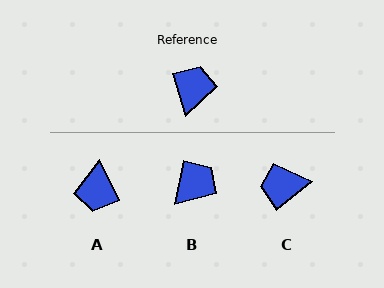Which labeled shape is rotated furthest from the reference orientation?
A, about 171 degrees away.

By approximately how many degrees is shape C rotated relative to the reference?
Approximately 111 degrees counter-clockwise.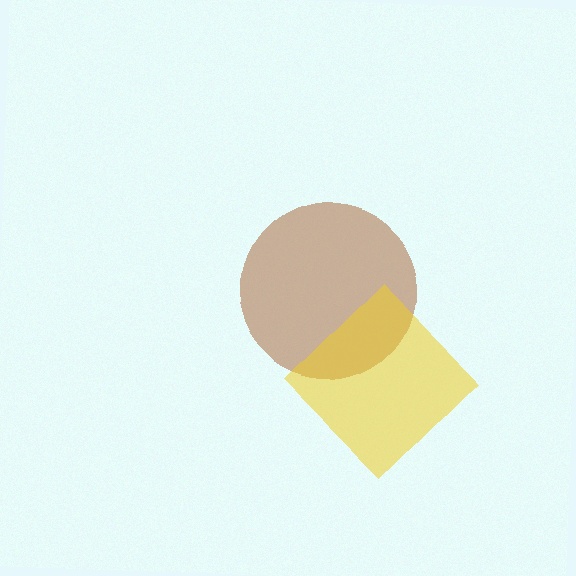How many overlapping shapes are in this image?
There are 2 overlapping shapes in the image.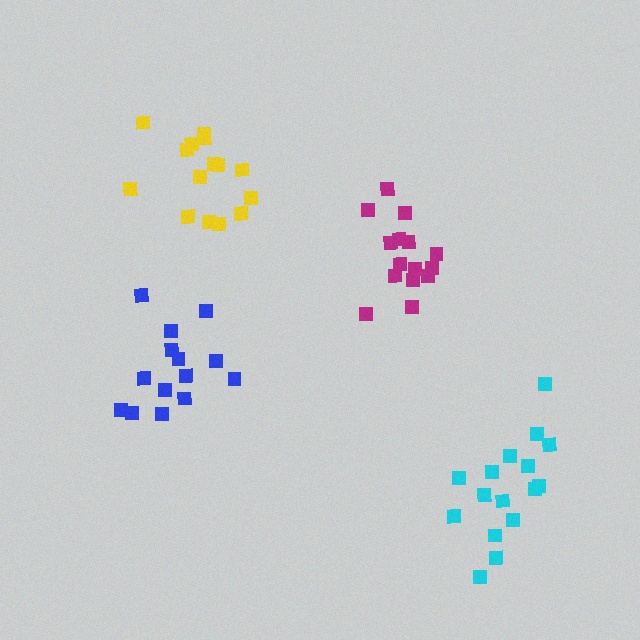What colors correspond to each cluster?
The clusters are colored: cyan, yellow, blue, magenta.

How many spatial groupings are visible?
There are 4 spatial groupings.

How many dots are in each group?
Group 1: 16 dots, Group 2: 15 dots, Group 3: 14 dots, Group 4: 15 dots (60 total).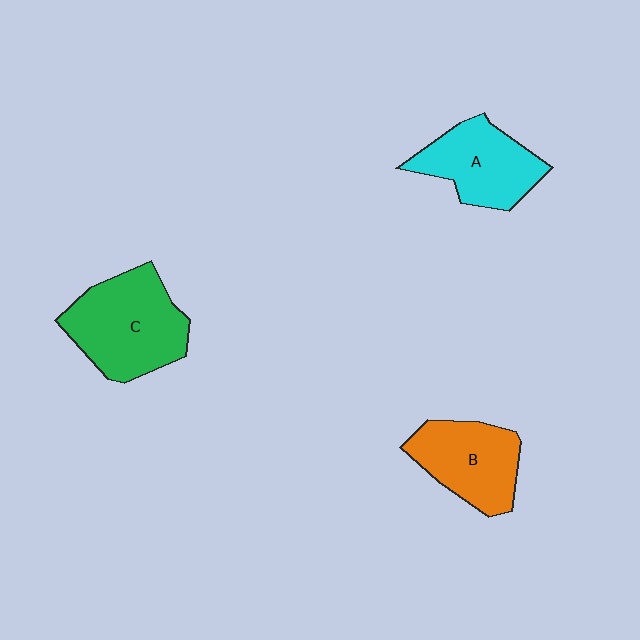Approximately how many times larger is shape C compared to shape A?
Approximately 1.3 times.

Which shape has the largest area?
Shape C (green).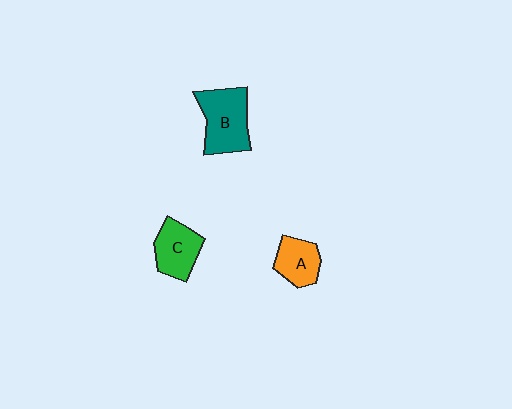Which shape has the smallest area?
Shape A (orange).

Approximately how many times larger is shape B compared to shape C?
Approximately 1.4 times.